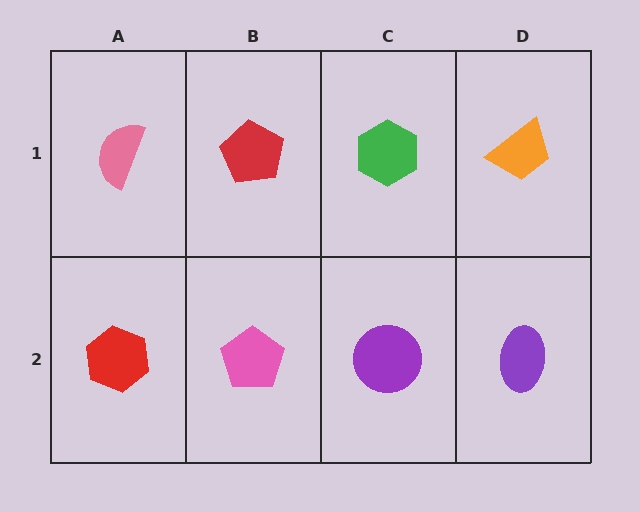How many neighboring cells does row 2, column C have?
3.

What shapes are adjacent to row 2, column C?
A green hexagon (row 1, column C), a pink pentagon (row 2, column B), a purple ellipse (row 2, column D).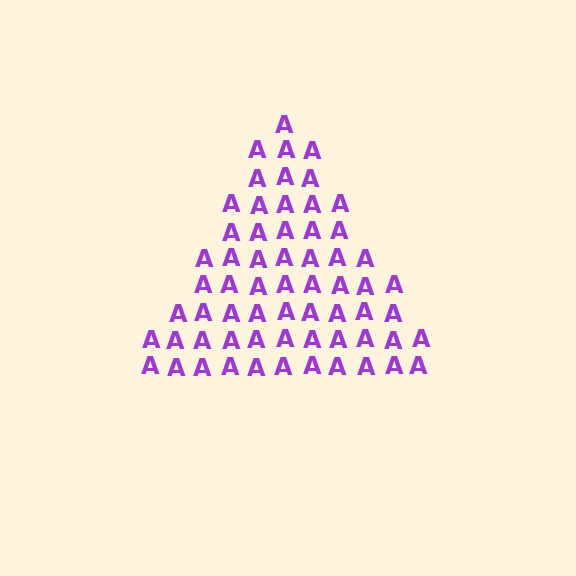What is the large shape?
The large shape is a triangle.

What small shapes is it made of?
It is made of small letter A's.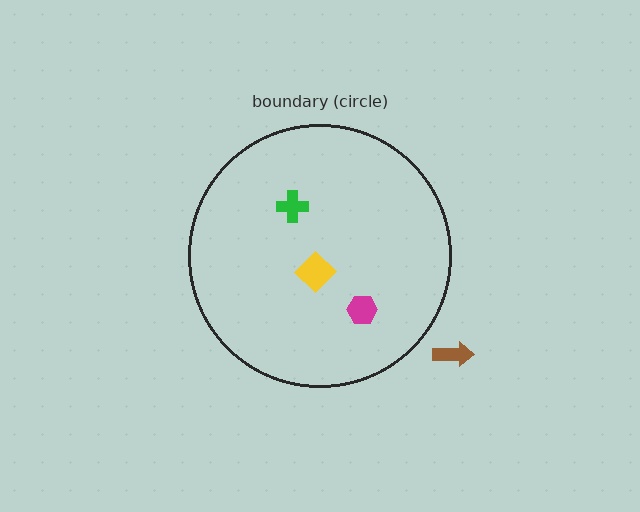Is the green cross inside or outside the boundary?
Inside.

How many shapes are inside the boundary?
3 inside, 1 outside.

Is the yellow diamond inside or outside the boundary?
Inside.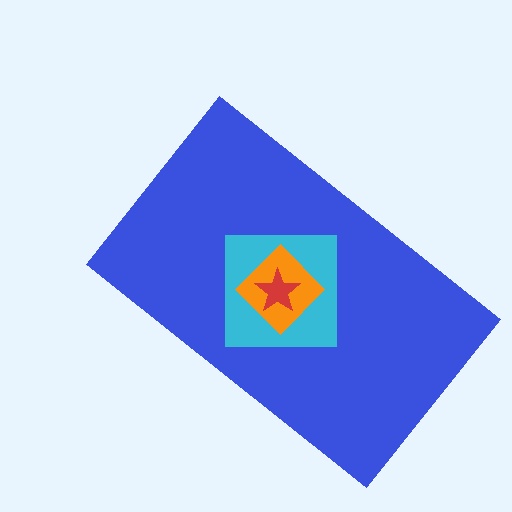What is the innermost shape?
The red star.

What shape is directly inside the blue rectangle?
The cyan square.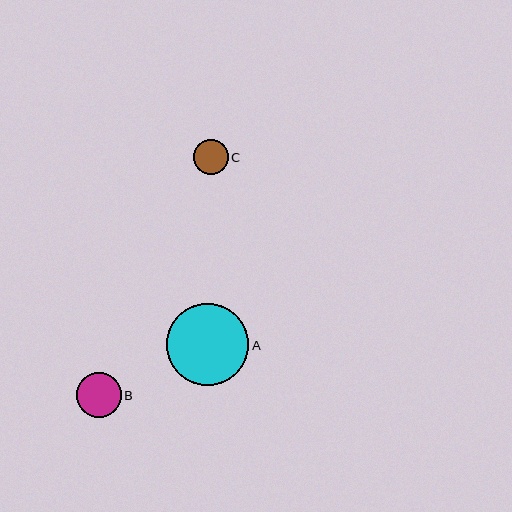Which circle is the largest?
Circle A is the largest with a size of approximately 82 pixels.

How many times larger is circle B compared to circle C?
Circle B is approximately 1.3 times the size of circle C.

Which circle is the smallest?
Circle C is the smallest with a size of approximately 35 pixels.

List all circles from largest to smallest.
From largest to smallest: A, B, C.